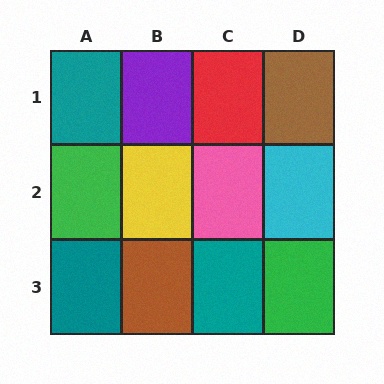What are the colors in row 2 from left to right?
Green, yellow, pink, cyan.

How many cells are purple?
1 cell is purple.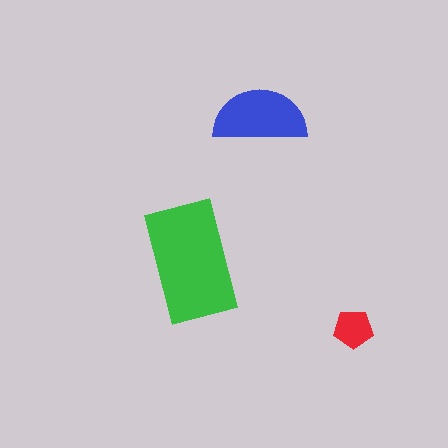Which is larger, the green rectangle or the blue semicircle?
The green rectangle.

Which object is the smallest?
The red pentagon.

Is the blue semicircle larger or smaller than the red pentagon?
Larger.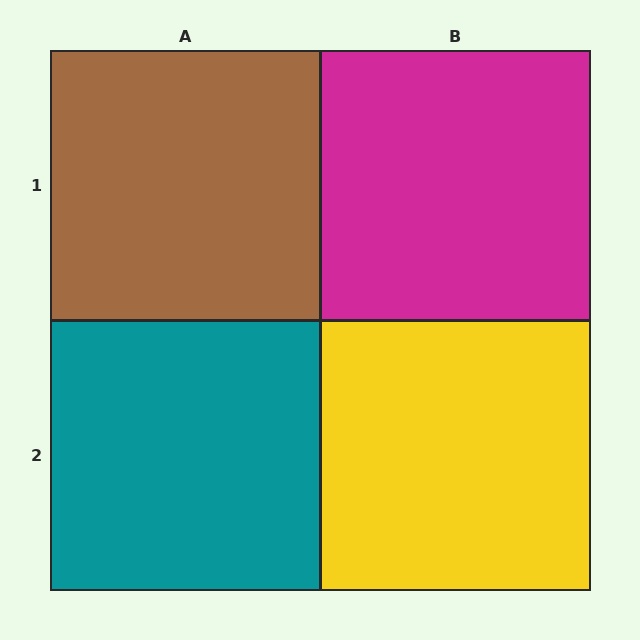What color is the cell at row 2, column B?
Yellow.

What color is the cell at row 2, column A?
Teal.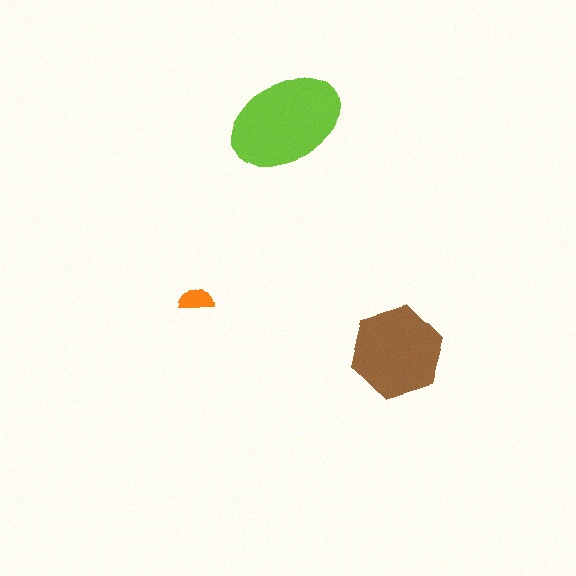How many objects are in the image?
There are 3 objects in the image.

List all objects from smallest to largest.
The orange semicircle, the brown hexagon, the lime ellipse.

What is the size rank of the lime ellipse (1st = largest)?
1st.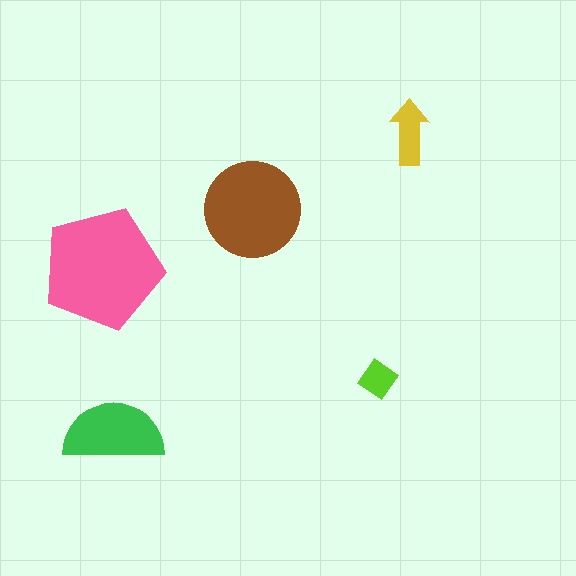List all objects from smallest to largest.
The lime diamond, the yellow arrow, the green semicircle, the brown circle, the pink pentagon.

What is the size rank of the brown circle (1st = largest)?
2nd.